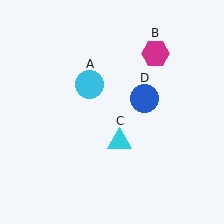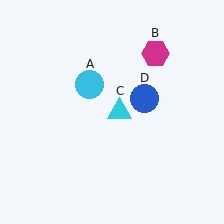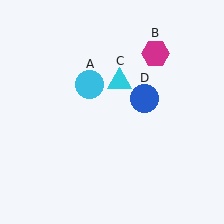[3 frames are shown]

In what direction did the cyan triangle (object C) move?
The cyan triangle (object C) moved up.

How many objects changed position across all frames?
1 object changed position: cyan triangle (object C).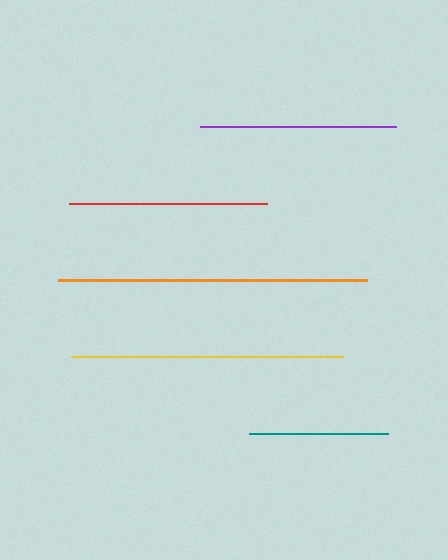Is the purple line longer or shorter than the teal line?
The purple line is longer than the teal line.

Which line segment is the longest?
The orange line is the longest at approximately 309 pixels.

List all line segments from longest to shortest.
From longest to shortest: orange, yellow, red, purple, teal.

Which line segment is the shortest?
The teal line is the shortest at approximately 139 pixels.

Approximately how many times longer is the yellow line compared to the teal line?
The yellow line is approximately 2.0 times the length of the teal line.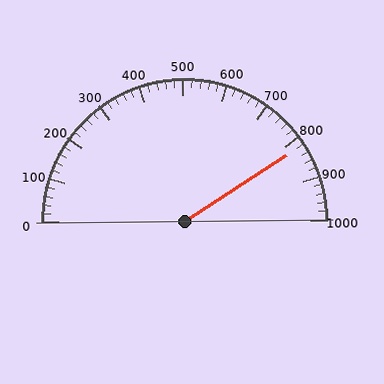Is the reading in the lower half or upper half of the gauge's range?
The reading is in the upper half of the range (0 to 1000).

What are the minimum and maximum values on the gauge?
The gauge ranges from 0 to 1000.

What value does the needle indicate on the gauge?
The needle indicates approximately 820.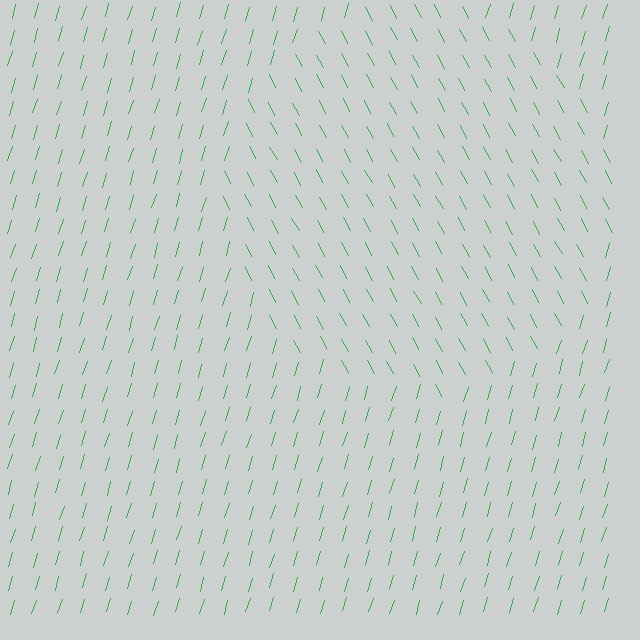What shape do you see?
I see a circle.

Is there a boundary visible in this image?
Yes, there is a texture boundary formed by a change in line orientation.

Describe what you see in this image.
The image is filled with small green line segments. A circle region in the image has lines oriented differently from the surrounding lines, creating a visible texture boundary.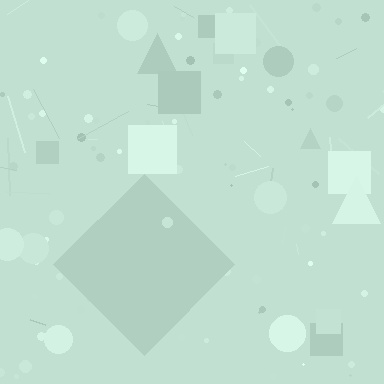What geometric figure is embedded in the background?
A diamond is embedded in the background.